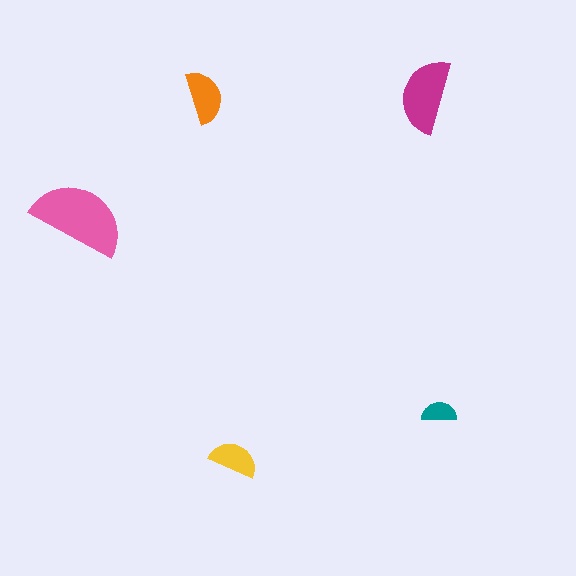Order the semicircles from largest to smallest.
the pink one, the magenta one, the orange one, the yellow one, the teal one.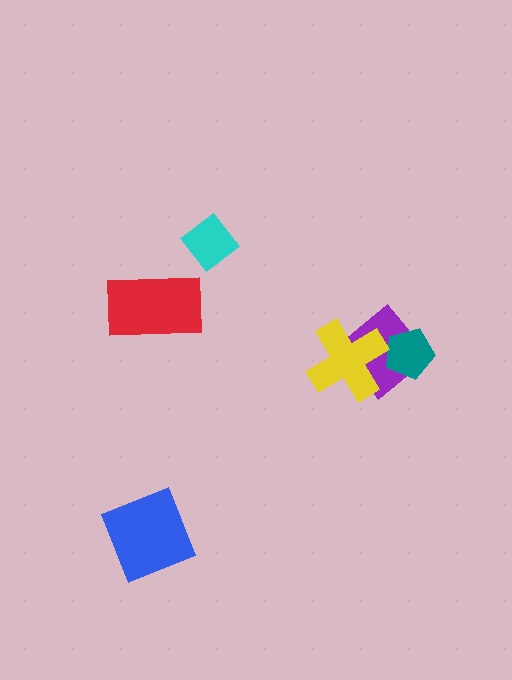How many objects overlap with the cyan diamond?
0 objects overlap with the cyan diamond.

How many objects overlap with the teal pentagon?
1 object overlaps with the teal pentagon.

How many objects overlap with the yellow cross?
1 object overlaps with the yellow cross.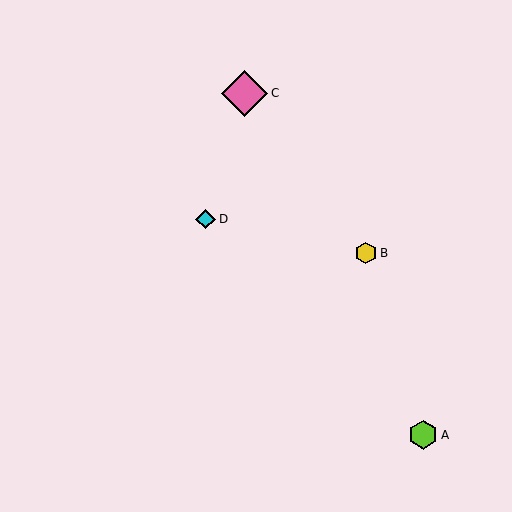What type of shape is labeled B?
Shape B is a yellow hexagon.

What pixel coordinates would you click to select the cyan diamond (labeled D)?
Click at (206, 219) to select the cyan diamond D.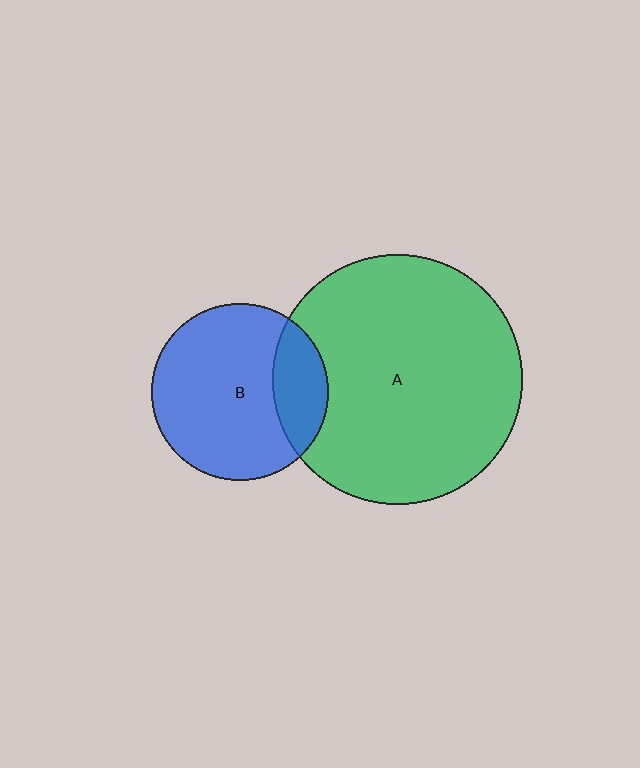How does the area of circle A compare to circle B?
Approximately 2.0 times.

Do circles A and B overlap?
Yes.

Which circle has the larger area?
Circle A (green).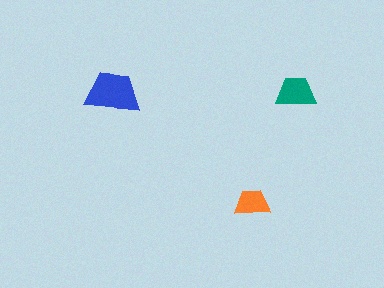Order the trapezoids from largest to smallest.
the blue one, the teal one, the orange one.